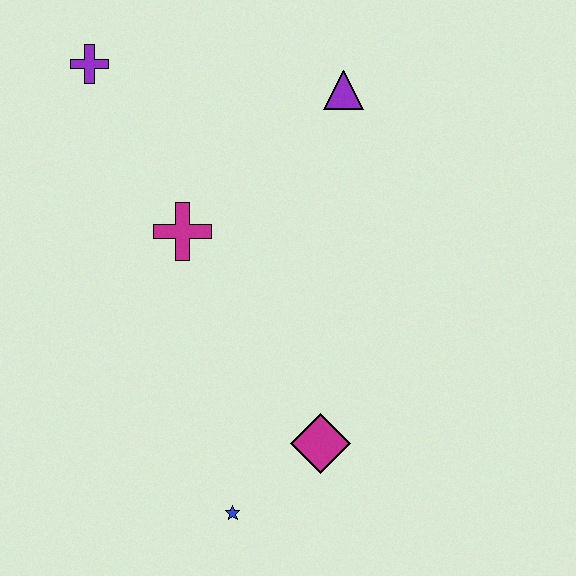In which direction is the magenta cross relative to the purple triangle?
The magenta cross is to the left of the purple triangle.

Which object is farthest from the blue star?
The purple cross is farthest from the blue star.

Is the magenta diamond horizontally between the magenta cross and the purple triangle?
Yes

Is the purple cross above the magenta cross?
Yes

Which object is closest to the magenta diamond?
The blue star is closest to the magenta diamond.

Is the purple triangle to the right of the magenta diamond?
Yes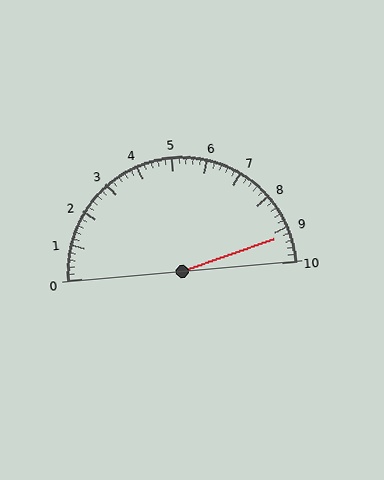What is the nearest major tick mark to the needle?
The nearest major tick mark is 9.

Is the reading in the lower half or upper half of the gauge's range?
The reading is in the upper half of the range (0 to 10).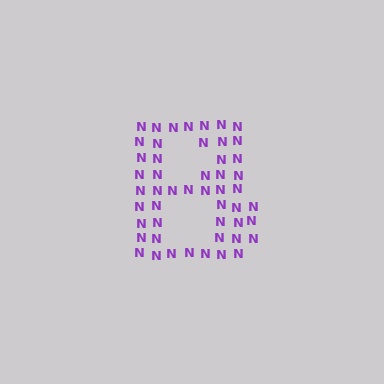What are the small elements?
The small elements are letter N's.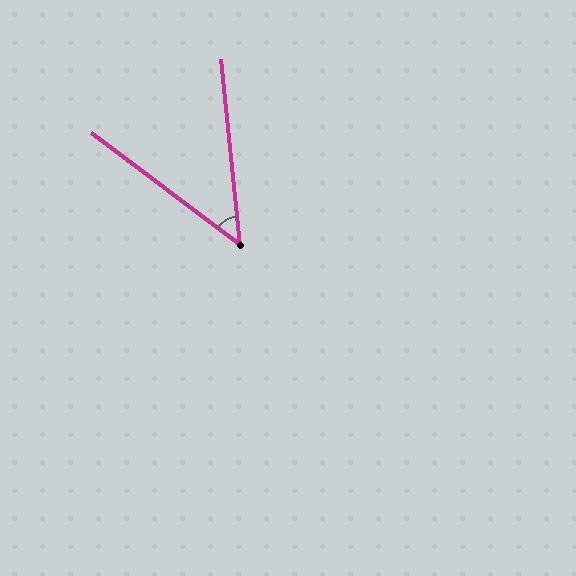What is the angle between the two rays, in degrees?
Approximately 48 degrees.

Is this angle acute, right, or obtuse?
It is acute.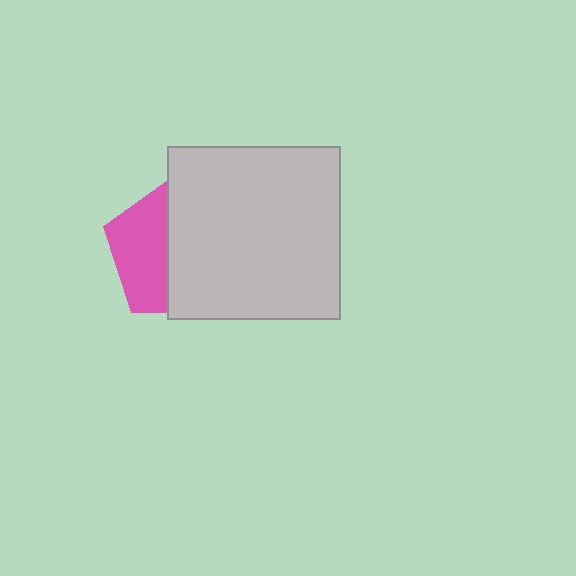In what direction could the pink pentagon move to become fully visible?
The pink pentagon could move left. That would shift it out from behind the light gray square entirely.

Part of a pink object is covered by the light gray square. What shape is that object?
It is a pentagon.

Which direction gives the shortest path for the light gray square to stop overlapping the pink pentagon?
Moving right gives the shortest separation.